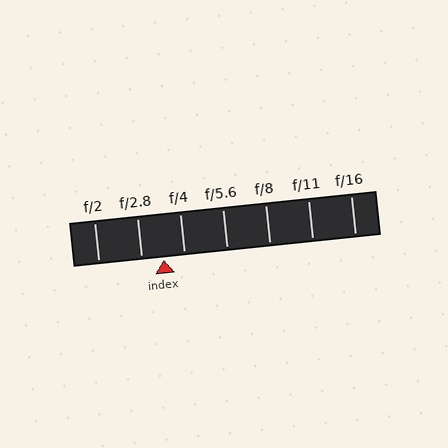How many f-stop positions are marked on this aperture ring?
There are 7 f-stop positions marked.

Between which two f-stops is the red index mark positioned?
The index mark is between f/2.8 and f/4.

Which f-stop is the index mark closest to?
The index mark is closest to f/4.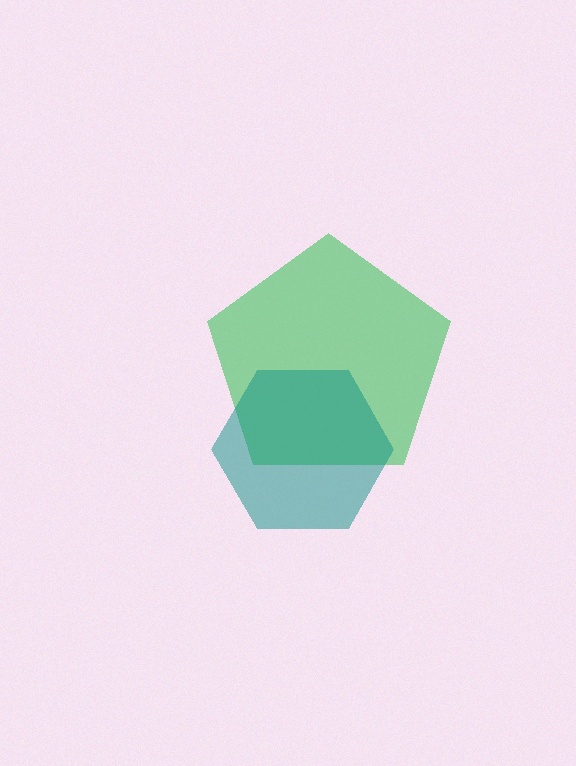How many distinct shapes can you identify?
There are 2 distinct shapes: a green pentagon, a teal hexagon.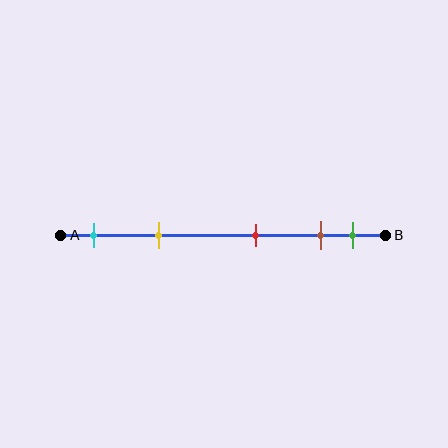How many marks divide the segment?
There are 5 marks dividing the segment.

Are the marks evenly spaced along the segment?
No, the marks are not evenly spaced.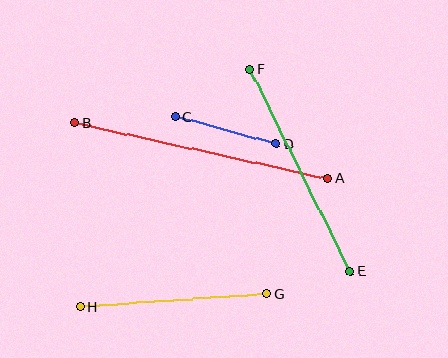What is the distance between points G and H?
The distance is approximately 187 pixels.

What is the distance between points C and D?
The distance is approximately 105 pixels.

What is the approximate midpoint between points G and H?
The midpoint is at approximately (173, 301) pixels.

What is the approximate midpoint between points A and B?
The midpoint is at approximately (201, 151) pixels.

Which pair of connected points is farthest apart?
Points A and B are farthest apart.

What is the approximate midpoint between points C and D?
The midpoint is at approximately (226, 130) pixels.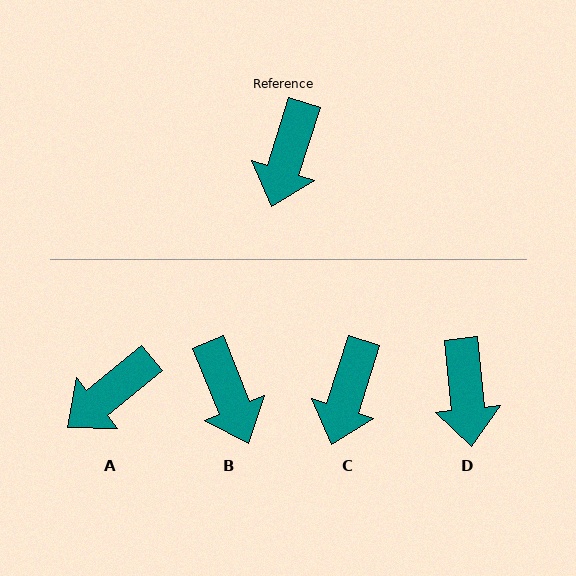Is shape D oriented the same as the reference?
No, it is off by about 23 degrees.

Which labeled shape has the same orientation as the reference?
C.